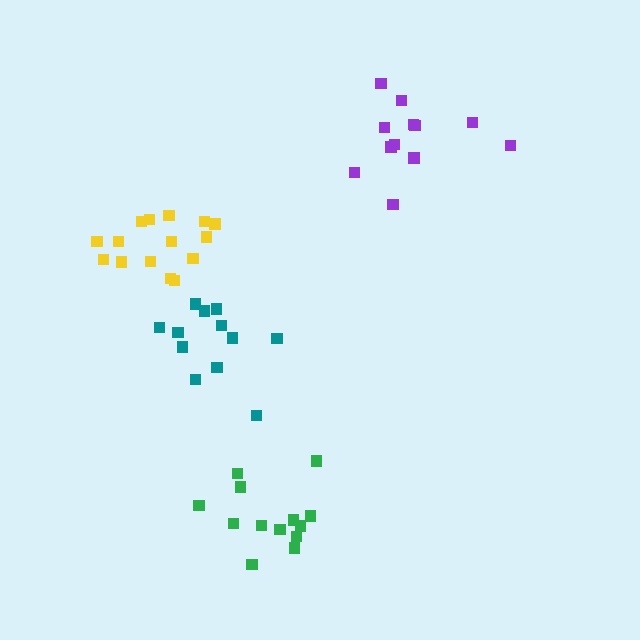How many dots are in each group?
Group 1: 12 dots, Group 2: 13 dots, Group 3: 15 dots, Group 4: 12 dots (52 total).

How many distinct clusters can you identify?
There are 4 distinct clusters.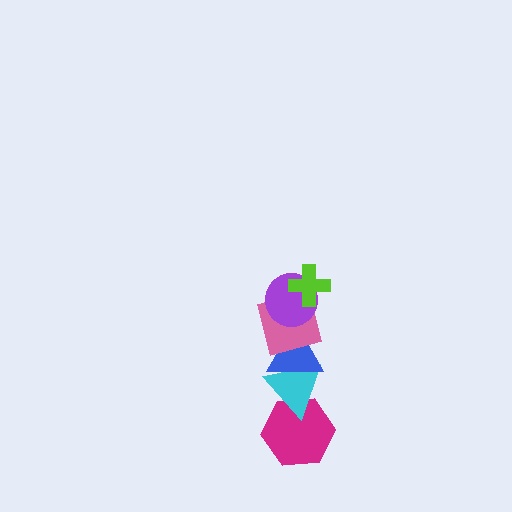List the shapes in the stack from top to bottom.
From top to bottom: the lime cross, the purple circle, the pink square, the blue triangle, the cyan triangle, the magenta hexagon.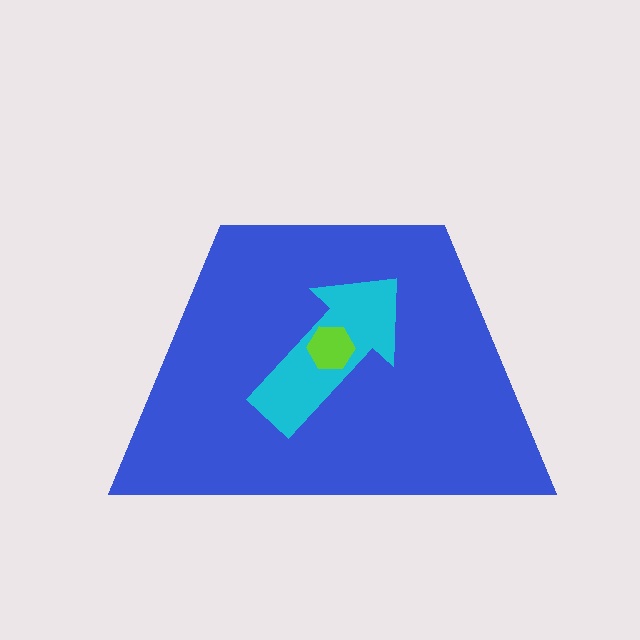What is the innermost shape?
The lime hexagon.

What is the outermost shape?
The blue trapezoid.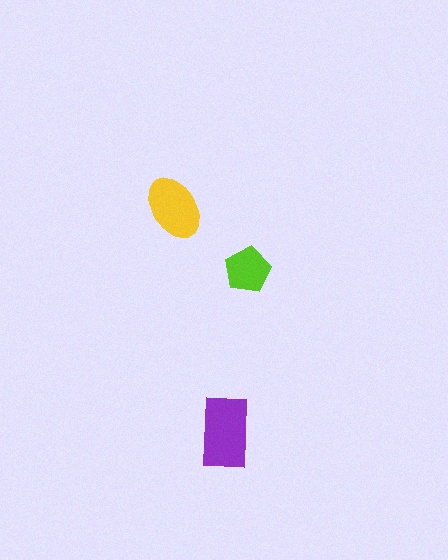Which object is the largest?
The purple rectangle.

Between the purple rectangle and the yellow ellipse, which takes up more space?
The purple rectangle.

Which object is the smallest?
The lime pentagon.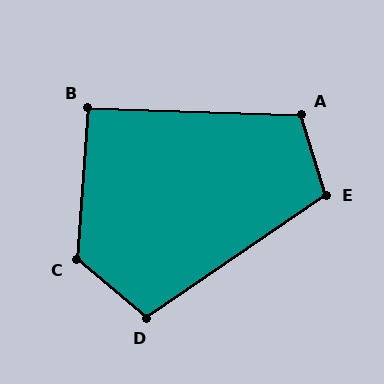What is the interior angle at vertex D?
Approximately 106 degrees (obtuse).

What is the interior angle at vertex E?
Approximately 107 degrees (obtuse).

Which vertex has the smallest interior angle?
B, at approximately 92 degrees.